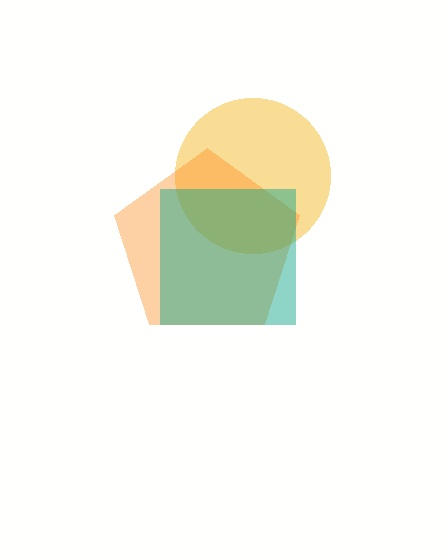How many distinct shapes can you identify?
There are 3 distinct shapes: a yellow circle, an orange pentagon, a teal square.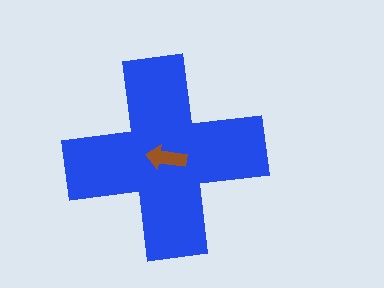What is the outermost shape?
The blue cross.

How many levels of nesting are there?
2.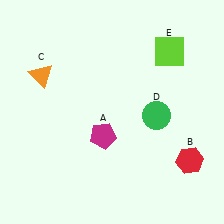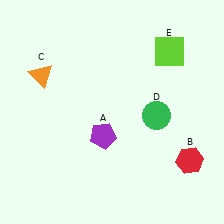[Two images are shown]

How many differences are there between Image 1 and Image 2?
There is 1 difference between the two images.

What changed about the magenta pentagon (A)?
In Image 1, A is magenta. In Image 2, it changed to purple.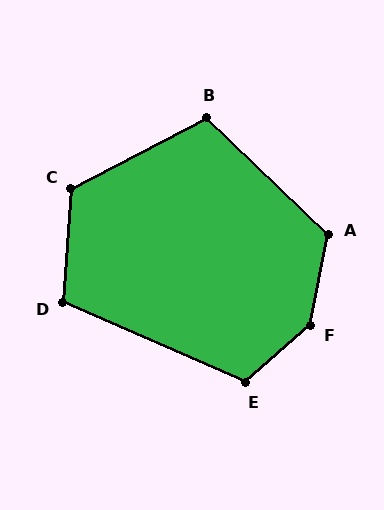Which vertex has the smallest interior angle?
B, at approximately 109 degrees.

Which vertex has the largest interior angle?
F, at approximately 142 degrees.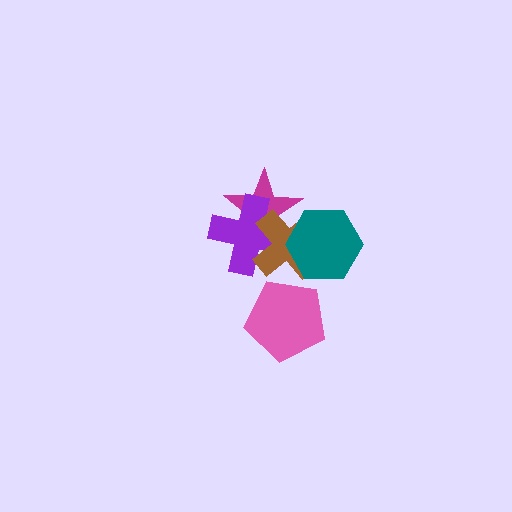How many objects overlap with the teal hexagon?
2 objects overlap with the teal hexagon.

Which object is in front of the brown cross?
The teal hexagon is in front of the brown cross.